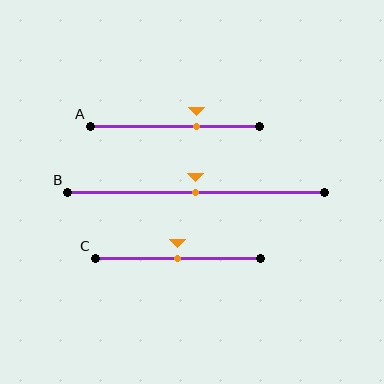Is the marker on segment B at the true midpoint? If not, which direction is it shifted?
Yes, the marker on segment B is at the true midpoint.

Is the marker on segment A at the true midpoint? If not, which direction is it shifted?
No, the marker on segment A is shifted to the right by about 13% of the segment length.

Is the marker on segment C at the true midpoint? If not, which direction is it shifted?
Yes, the marker on segment C is at the true midpoint.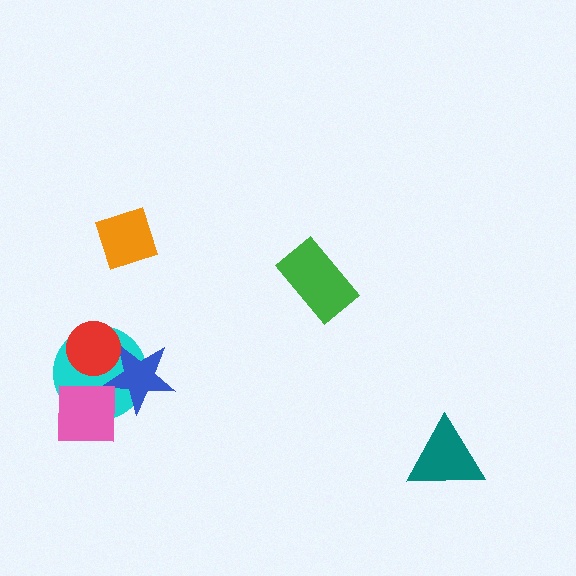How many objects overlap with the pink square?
2 objects overlap with the pink square.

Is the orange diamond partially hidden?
No, no other shape covers it.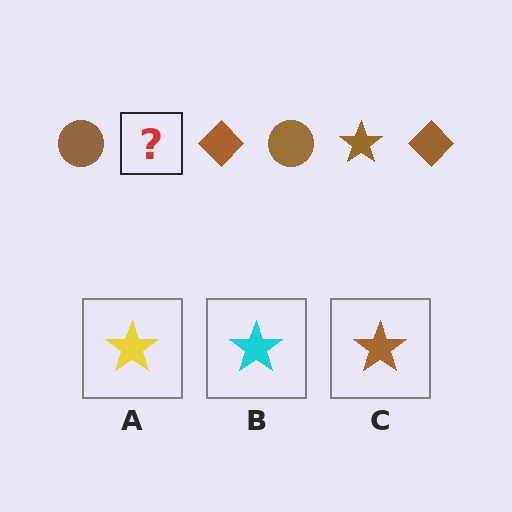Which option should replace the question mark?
Option C.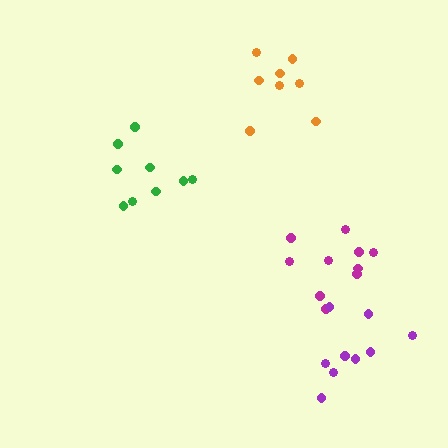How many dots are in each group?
Group 1: 8 dots, Group 2: 9 dots, Group 3: 10 dots, Group 4: 9 dots (36 total).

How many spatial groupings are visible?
There are 4 spatial groupings.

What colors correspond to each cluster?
The clusters are colored: orange, green, magenta, purple.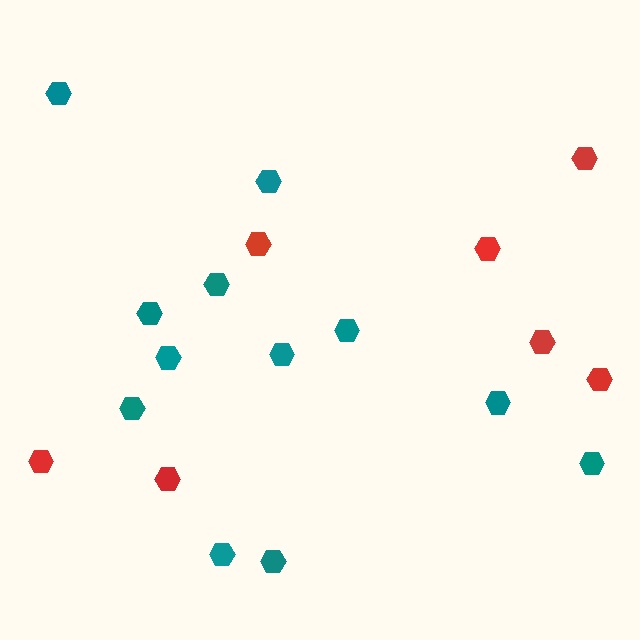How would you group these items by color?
There are 2 groups: one group of red hexagons (7) and one group of teal hexagons (12).